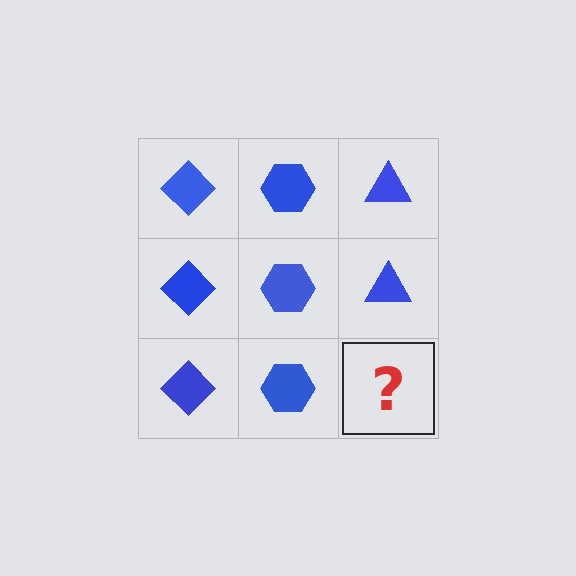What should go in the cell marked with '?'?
The missing cell should contain a blue triangle.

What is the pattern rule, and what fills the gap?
The rule is that each column has a consistent shape. The gap should be filled with a blue triangle.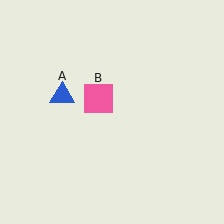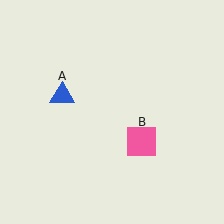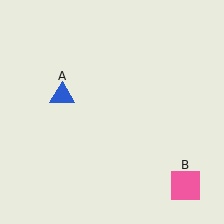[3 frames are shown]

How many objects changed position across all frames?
1 object changed position: pink square (object B).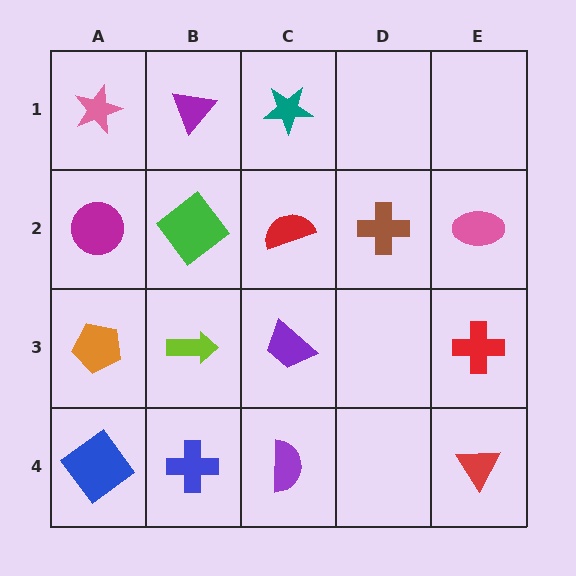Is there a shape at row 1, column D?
No, that cell is empty.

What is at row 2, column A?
A magenta circle.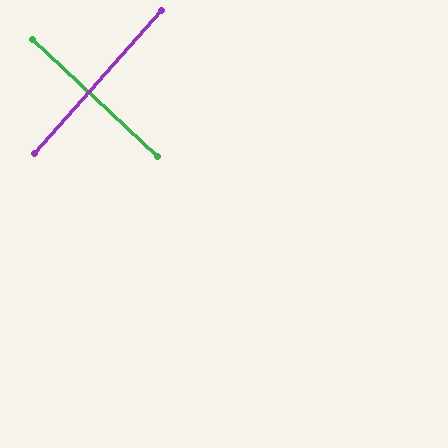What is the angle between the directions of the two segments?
Approximately 89 degrees.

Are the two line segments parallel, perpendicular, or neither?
Perpendicular — they meet at approximately 89°.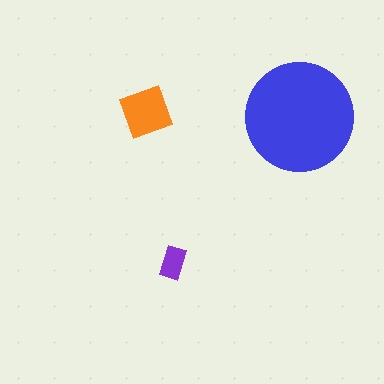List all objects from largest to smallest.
The blue circle, the orange square, the purple rectangle.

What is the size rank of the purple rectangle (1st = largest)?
3rd.